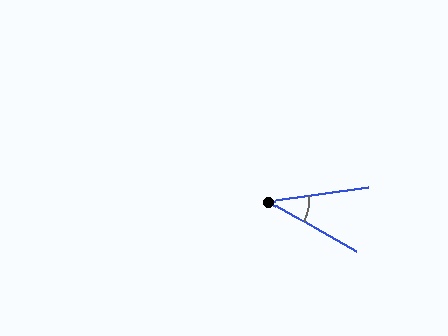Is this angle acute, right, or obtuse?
It is acute.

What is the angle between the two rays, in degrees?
Approximately 38 degrees.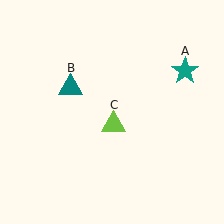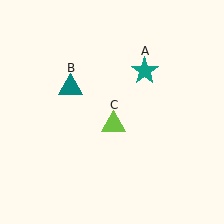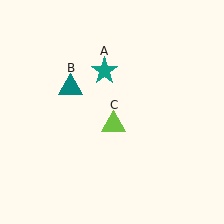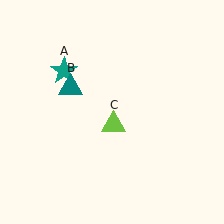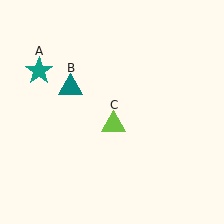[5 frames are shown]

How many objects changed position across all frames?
1 object changed position: teal star (object A).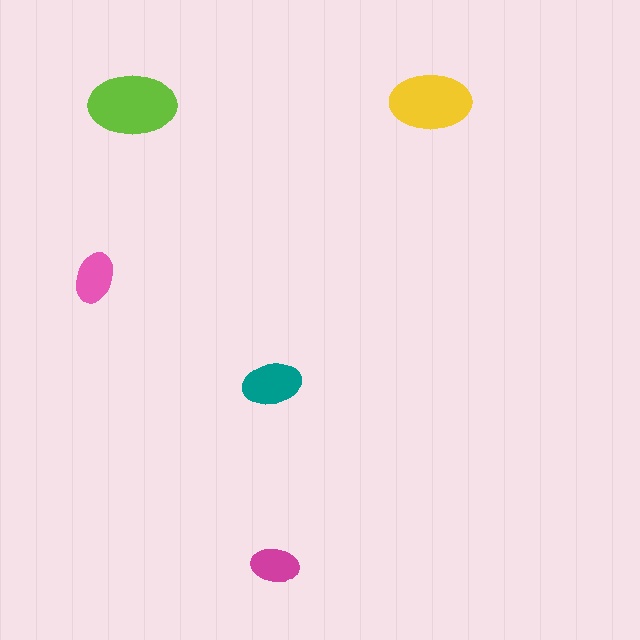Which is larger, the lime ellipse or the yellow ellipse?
The lime one.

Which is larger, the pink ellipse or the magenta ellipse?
The pink one.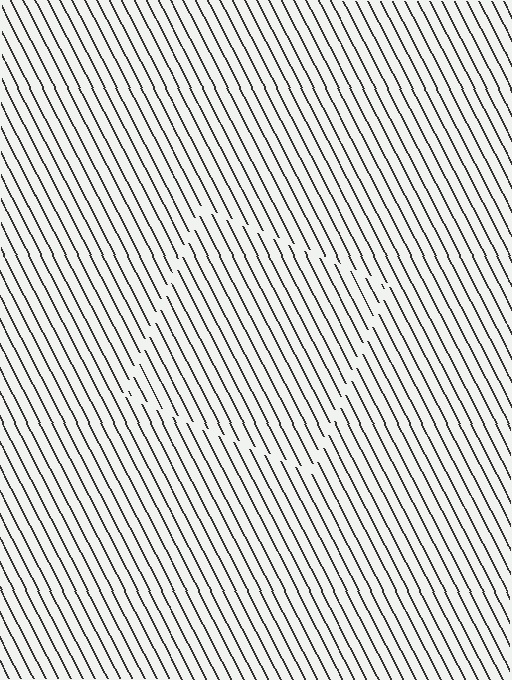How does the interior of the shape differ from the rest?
The interior of the shape contains the same grating, shifted by half a period — the contour is defined by the phase discontinuity where line-ends from the inner and outer gratings abut.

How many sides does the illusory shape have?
4 sides — the line-ends trace a square.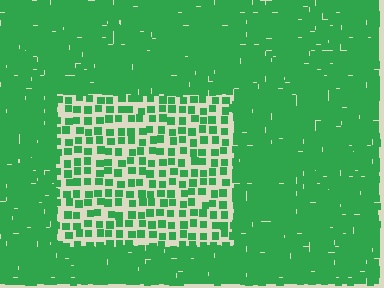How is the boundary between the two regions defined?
The boundary is defined by a change in element density (approximately 2.7x ratio). All elements are the same color, size, and shape.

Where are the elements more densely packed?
The elements are more densely packed outside the rectangle boundary.